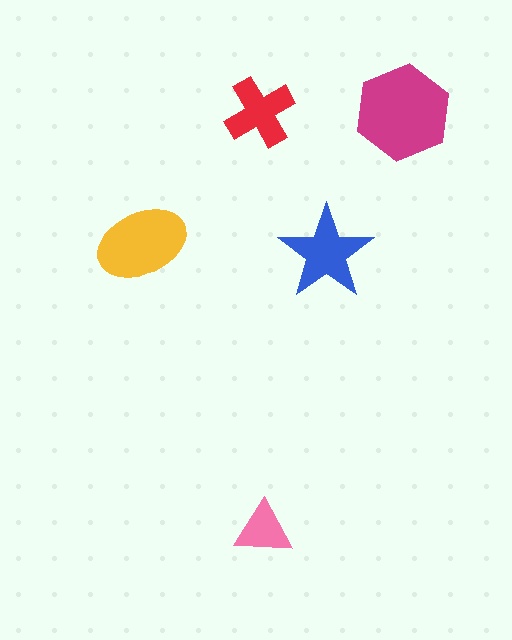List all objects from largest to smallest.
The magenta hexagon, the yellow ellipse, the blue star, the red cross, the pink triangle.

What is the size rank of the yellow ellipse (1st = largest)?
2nd.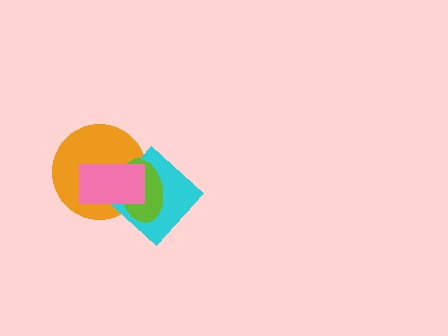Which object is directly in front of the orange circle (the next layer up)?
The cyan diamond is directly in front of the orange circle.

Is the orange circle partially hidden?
Yes, it is partially covered by another shape.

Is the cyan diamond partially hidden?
Yes, it is partially covered by another shape.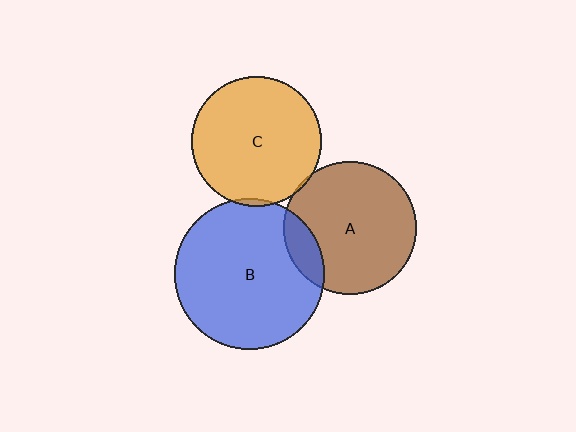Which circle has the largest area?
Circle B (blue).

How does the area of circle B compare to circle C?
Approximately 1.3 times.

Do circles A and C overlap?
Yes.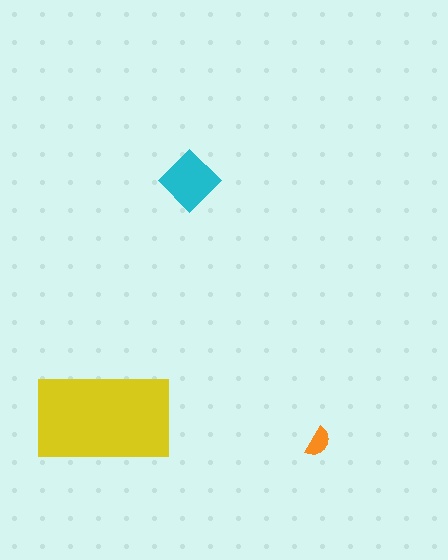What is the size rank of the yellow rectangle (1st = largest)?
1st.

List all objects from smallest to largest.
The orange semicircle, the cyan diamond, the yellow rectangle.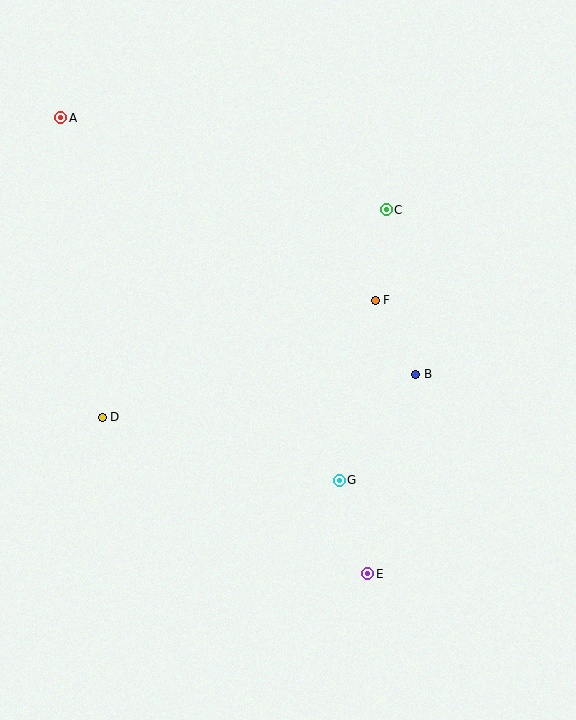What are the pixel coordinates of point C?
Point C is at (386, 210).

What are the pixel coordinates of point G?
Point G is at (339, 480).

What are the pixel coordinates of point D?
Point D is at (102, 417).